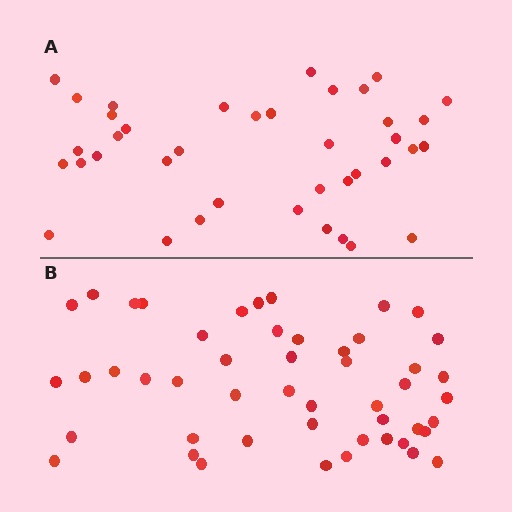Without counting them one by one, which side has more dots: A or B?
Region B (the bottom region) has more dots.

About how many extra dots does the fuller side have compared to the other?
Region B has roughly 10 or so more dots than region A.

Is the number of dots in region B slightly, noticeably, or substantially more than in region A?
Region B has noticeably more, but not dramatically so. The ratio is roughly 1.3 to 1.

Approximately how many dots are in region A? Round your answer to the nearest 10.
About 40 dots. (The exact count is 39, which rounds to 40.)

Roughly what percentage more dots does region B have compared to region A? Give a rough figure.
About 25% more.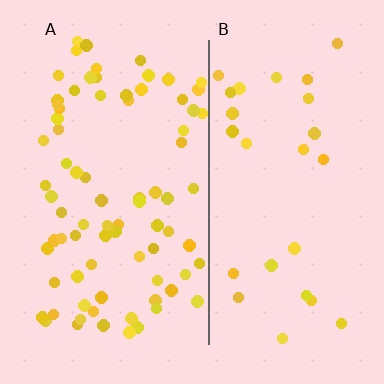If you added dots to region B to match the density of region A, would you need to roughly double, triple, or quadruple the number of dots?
Approximately triple.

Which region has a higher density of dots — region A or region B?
A (the left).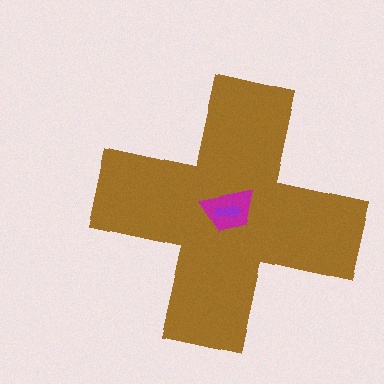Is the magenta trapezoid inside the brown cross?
Yes.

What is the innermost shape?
The purple arrow.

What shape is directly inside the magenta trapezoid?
The purple arrow.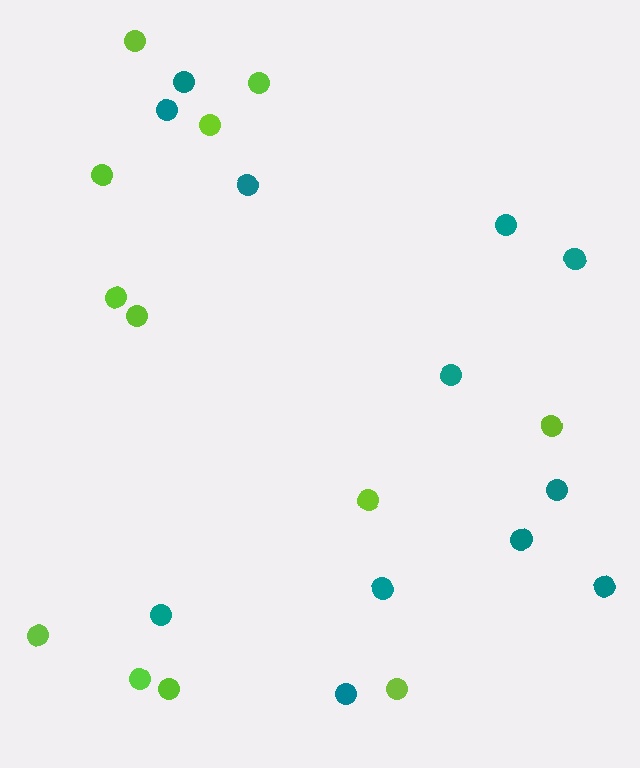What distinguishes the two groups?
There are 2 groups: one group of lime circles (12) and one group of teal circles (12).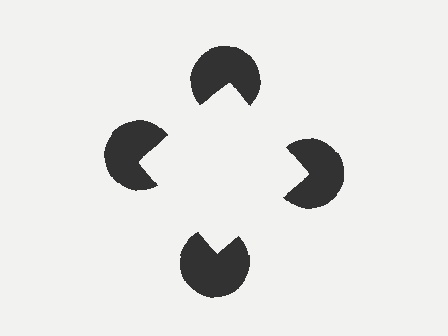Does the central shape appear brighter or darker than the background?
It typically appears slightly brighter than the background, even though no actual brightness change is drawn.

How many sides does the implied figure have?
4 sides.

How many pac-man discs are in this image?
There are 4 — one at each vertex of the illusory square.